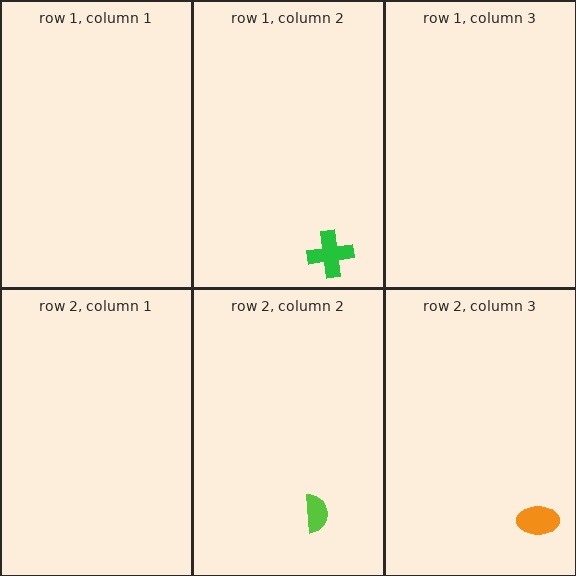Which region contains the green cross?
The row 1, column 2 region.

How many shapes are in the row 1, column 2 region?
1.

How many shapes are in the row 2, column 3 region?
1.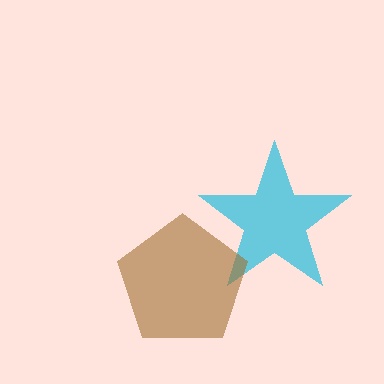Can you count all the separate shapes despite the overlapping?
Yes, there are 2 separate shapes.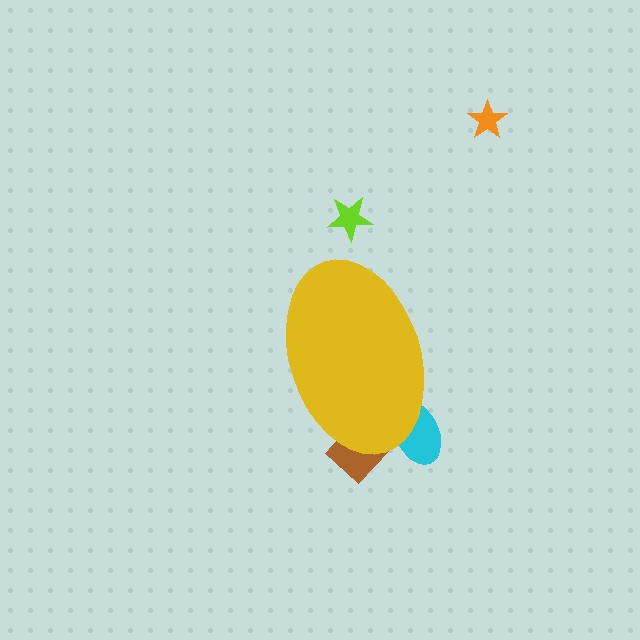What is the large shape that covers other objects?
A yellow ellipse.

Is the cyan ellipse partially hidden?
Yes, the cyan ellipse is partially hidden behind the yellow ellipse.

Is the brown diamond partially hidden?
Yes, the brown diamond is partially hidden behind the yellow ellipse.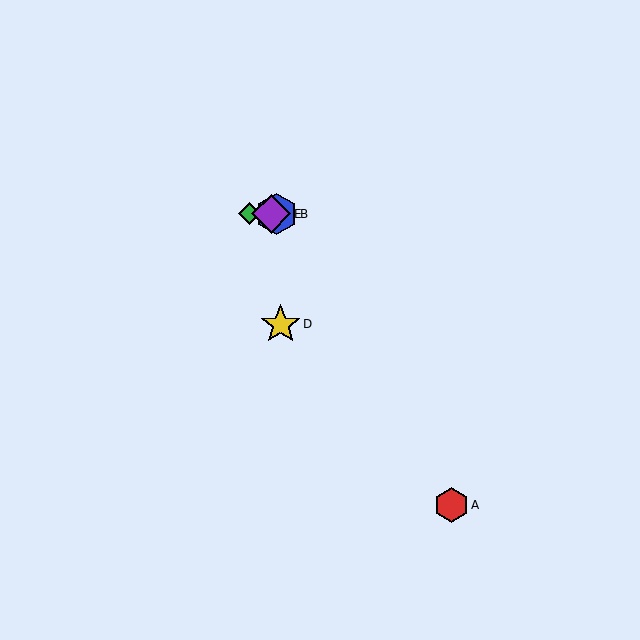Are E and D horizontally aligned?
No, E is at y≈214 and D is at y≈324.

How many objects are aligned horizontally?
3 objects (B, C, E) are aligned horizontally.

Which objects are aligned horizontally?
Objects B, C, E are aligned horizontally.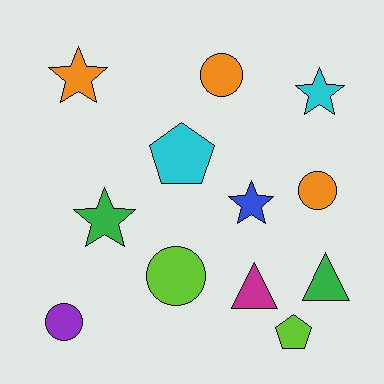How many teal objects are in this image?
There are no teal objects.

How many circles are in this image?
There are 4 circles.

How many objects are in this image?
There are 12 objects.